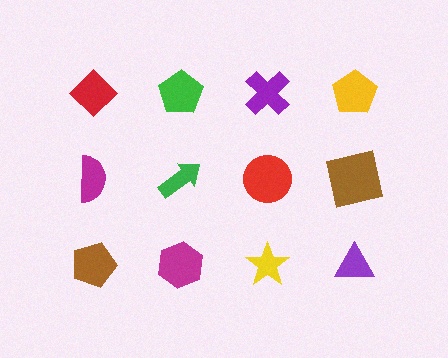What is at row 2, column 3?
A red circle.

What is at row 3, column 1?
A brown pentagon.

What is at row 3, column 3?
A yellow star.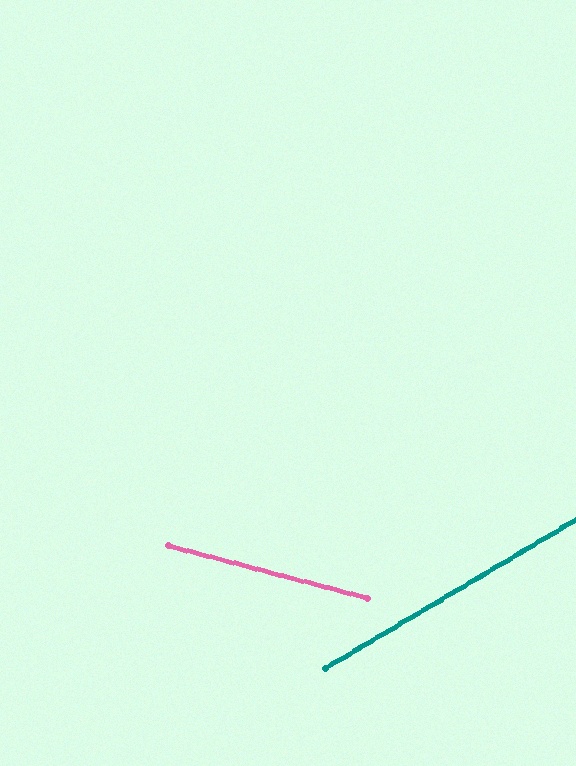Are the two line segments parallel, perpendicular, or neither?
Neither parallel nor perpendicular — they differ by about 45°.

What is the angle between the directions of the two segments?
Approximately 45 degrees.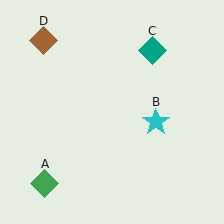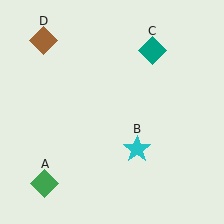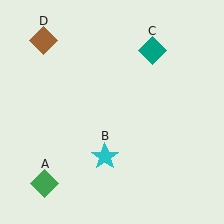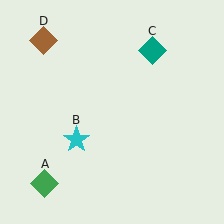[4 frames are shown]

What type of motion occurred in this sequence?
The cyan star (object B) rotated clockwise around the center of the scene.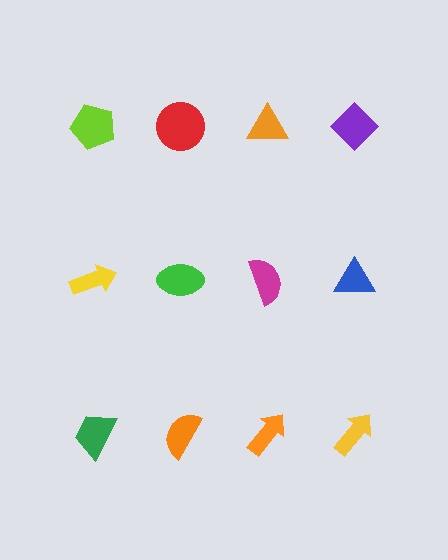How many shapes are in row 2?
4 shapes.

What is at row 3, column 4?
A yellow arrow.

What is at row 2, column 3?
A magenta semicircle.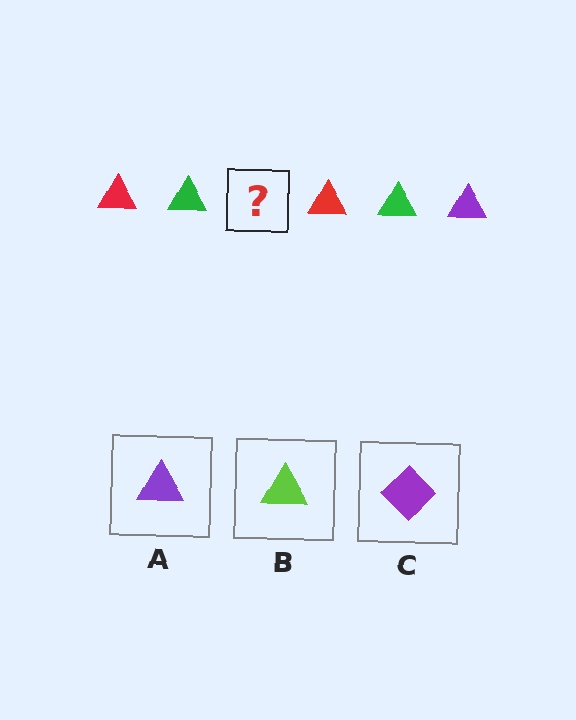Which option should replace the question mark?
Option A.